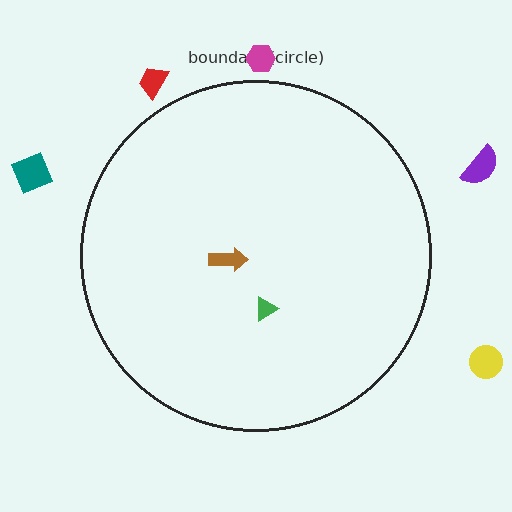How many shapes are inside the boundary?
2 inside, 5 outside.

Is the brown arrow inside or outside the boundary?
Inside.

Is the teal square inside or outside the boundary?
Outside.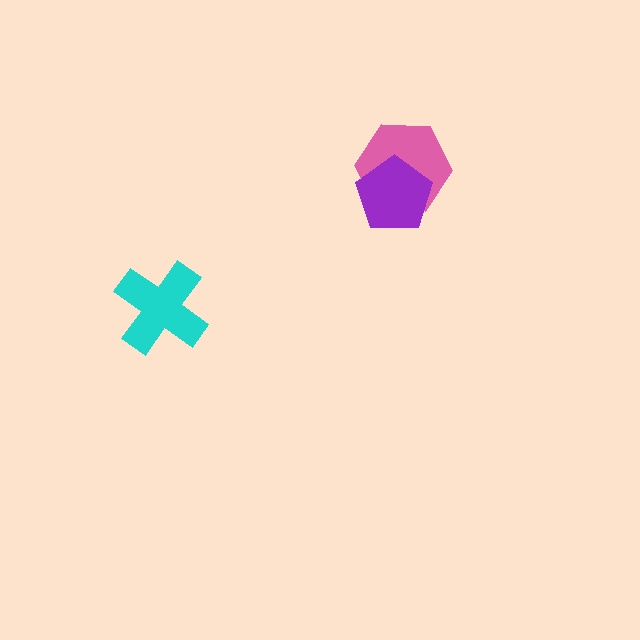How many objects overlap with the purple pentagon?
1 object overlaps with the purple pentagon.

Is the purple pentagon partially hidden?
No, no other shape covers it.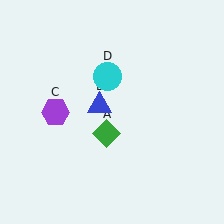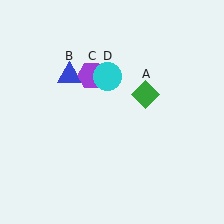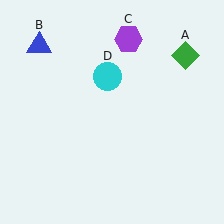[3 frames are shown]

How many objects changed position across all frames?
3 objects changed position: green diamond (object A), blue triangle (object B), purple hexagon (object C).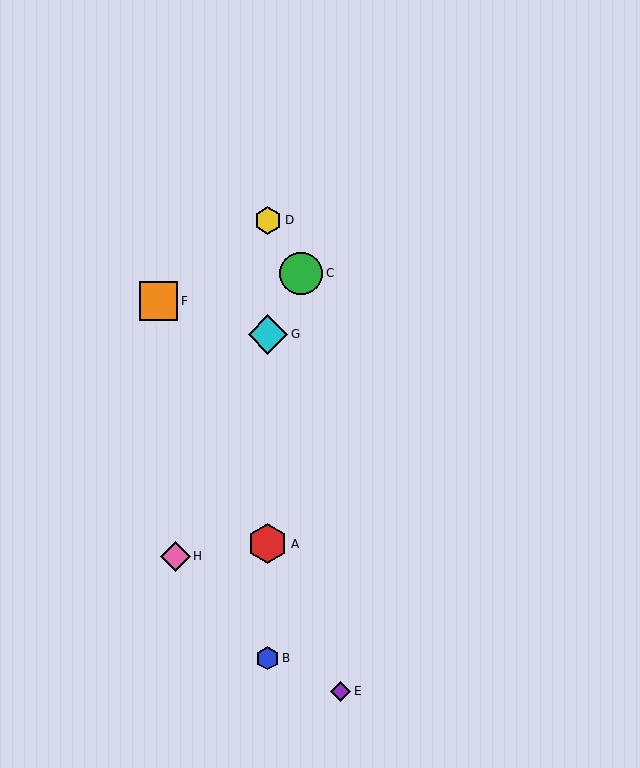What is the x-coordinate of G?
Object G is at x≈268.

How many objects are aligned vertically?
4 objects (A, B, D, G) are aligned vertically.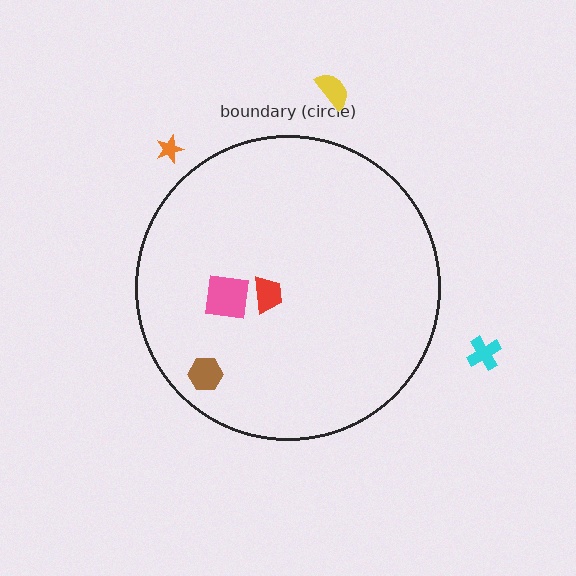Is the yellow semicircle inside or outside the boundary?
Outside.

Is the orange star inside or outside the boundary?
Outside.